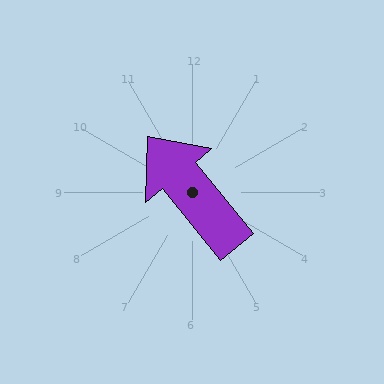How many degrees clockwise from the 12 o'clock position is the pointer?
Approximately 321 degrees.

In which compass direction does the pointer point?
Northwest.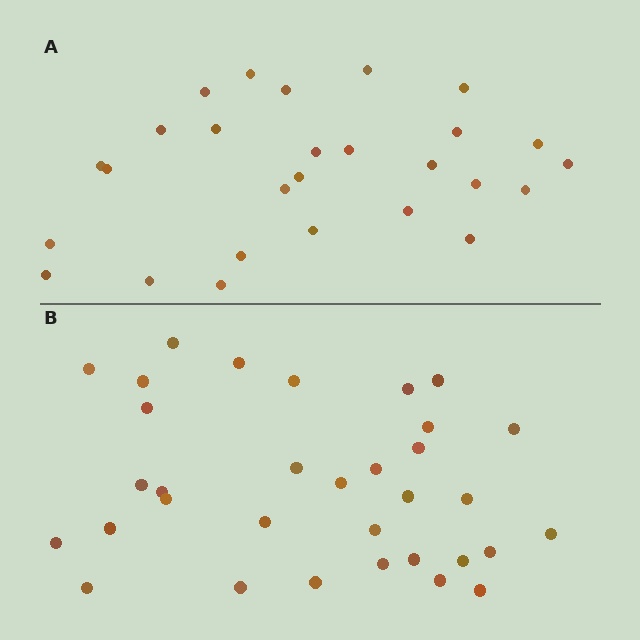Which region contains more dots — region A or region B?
Region B (the bottom region) has more dots.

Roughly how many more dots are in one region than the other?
Region B has about 6 more dots than region A.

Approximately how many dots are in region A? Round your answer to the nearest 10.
About 30 dots. (The exact count is 27, which rounds to 30.)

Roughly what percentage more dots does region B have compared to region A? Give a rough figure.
About 20% more.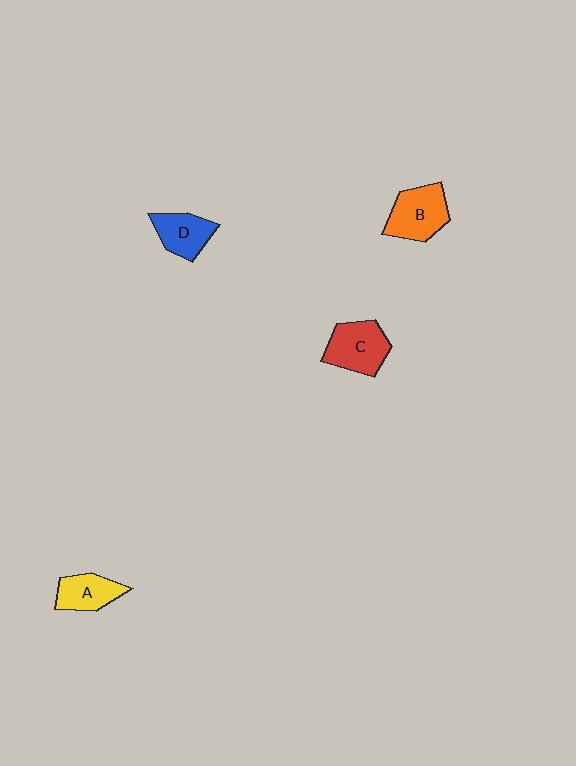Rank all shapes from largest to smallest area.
From largest to smallest: C (red), B (orange), D (blue), A (yellow).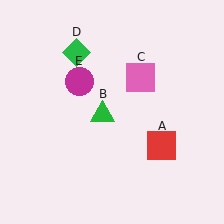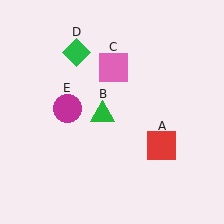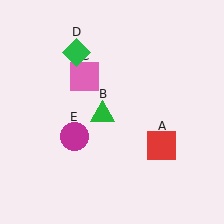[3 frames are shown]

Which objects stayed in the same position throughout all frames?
Red square (object A) and green triangle (object B) and green diamond (object D) remained stationary.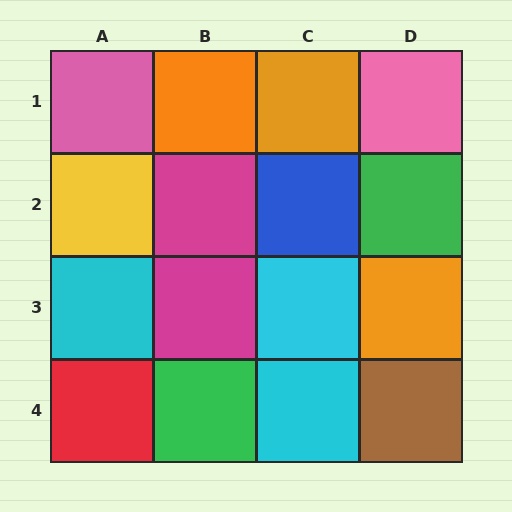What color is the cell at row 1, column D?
Pink.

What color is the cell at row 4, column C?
Cyan.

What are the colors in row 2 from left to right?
Yellow, magenta, blue, green.